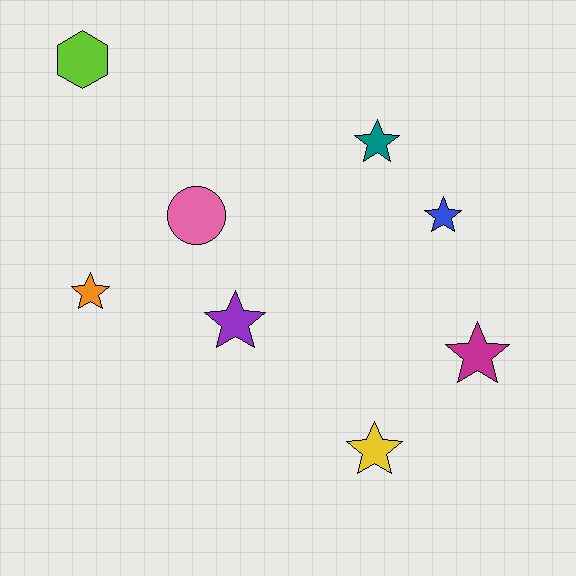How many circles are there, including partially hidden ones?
There is 1 circle.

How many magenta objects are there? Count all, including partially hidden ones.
There is 1 magenta object.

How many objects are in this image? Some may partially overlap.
There are 8 objects.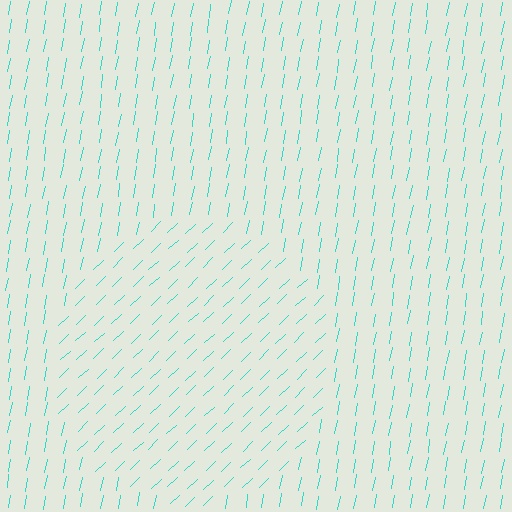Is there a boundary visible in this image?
Yes, there is a texture boundary formed by a change in line orientation.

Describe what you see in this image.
The image is filled with small cyan line segments. A circle region in the image has lines oriented differently from the surrounding lines, creating a visible texture boundary.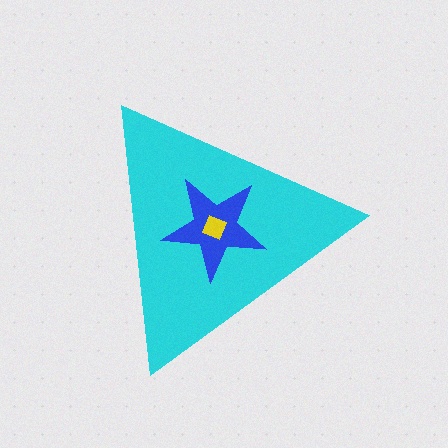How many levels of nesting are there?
3.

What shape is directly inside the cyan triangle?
The blue star.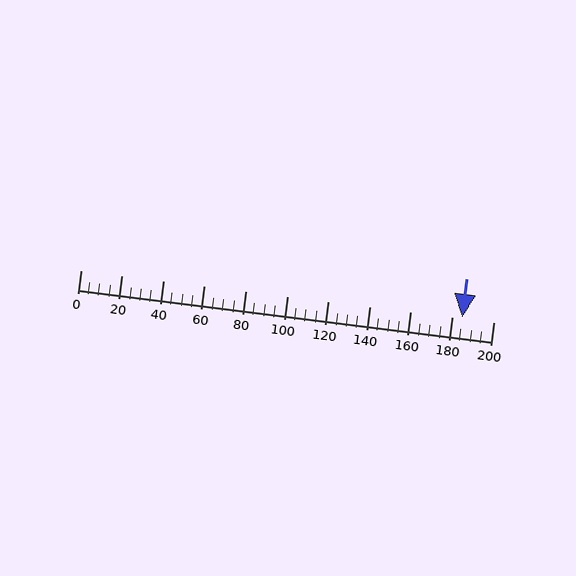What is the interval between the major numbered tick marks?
The major tick marks are spaced 20 units apart.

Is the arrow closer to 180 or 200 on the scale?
The arrow is closer to 180.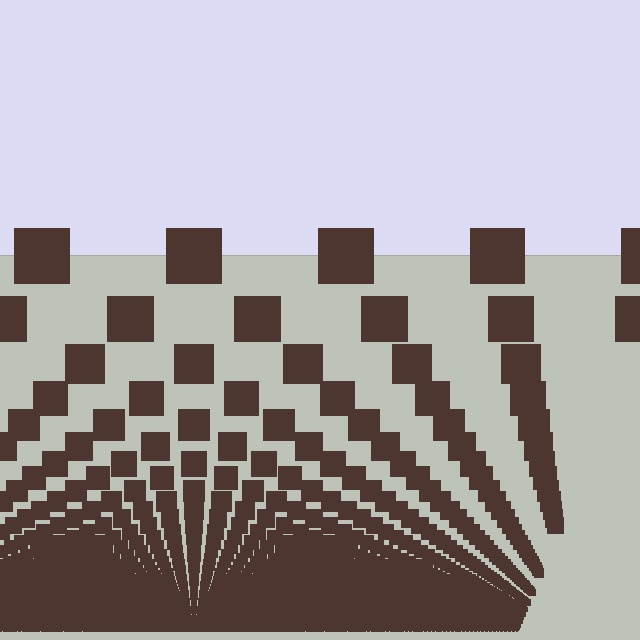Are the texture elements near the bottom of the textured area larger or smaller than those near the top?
Smaller. The gradient is inverted — elements near the bottom are smaller and denser.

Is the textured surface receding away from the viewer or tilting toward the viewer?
The surface appears to tilt toward the viewer. Texture elements get larger and sparser toward the top.